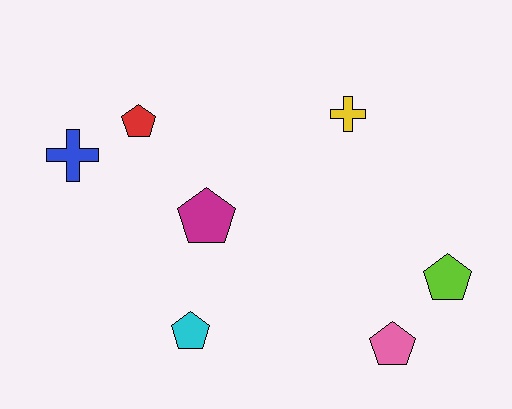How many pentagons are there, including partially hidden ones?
There are 5 pentagons.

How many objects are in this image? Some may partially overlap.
There are 7 objects.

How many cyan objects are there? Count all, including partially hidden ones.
There is 1 cyan object.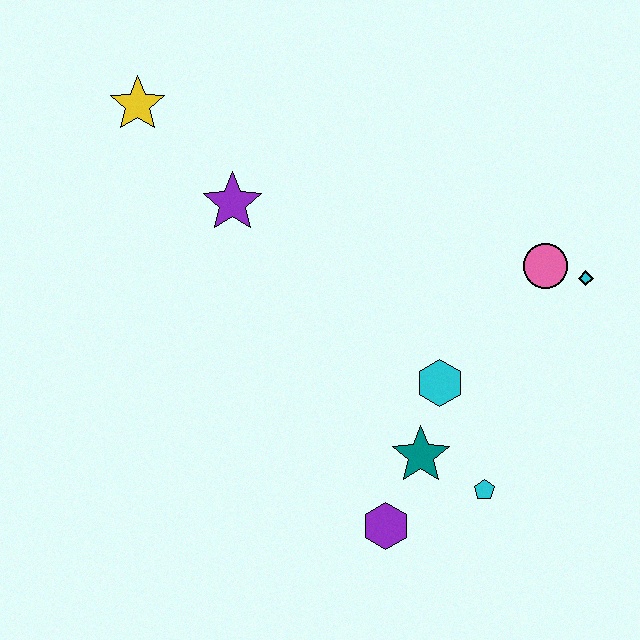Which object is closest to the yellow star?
The purple star is closest to the yellow star.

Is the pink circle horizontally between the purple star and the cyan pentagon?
No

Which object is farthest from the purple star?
The cyan pentagon is farthest from the purple star.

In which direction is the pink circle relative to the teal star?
The pink circle is above the teal star.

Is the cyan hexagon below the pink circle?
Yes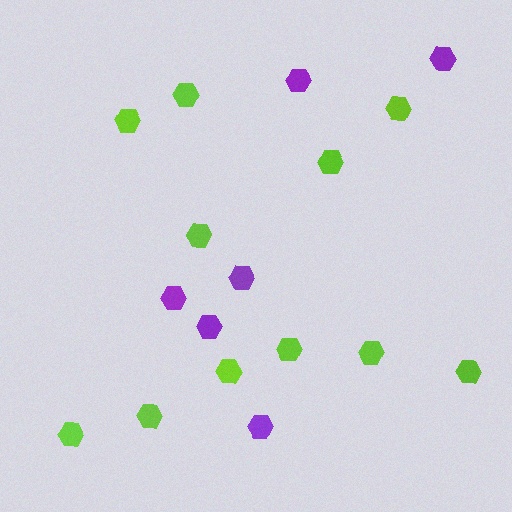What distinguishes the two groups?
There are 2 groups: one group of lime hexagons (11) and one group of purple hexagons (6).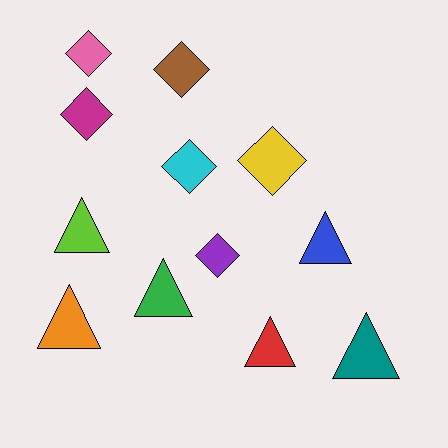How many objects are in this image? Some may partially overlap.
There are 12 objects.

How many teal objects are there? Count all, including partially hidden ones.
There is 1 teal object.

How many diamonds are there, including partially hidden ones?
There are 6 diamonds.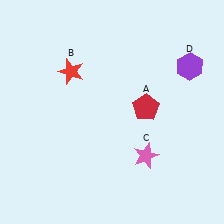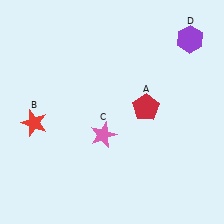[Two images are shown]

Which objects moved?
The objects that moved are: the red star (B), the pink star (C), the purple hexagon (D).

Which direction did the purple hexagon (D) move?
The purple hexagon (D) moved up.